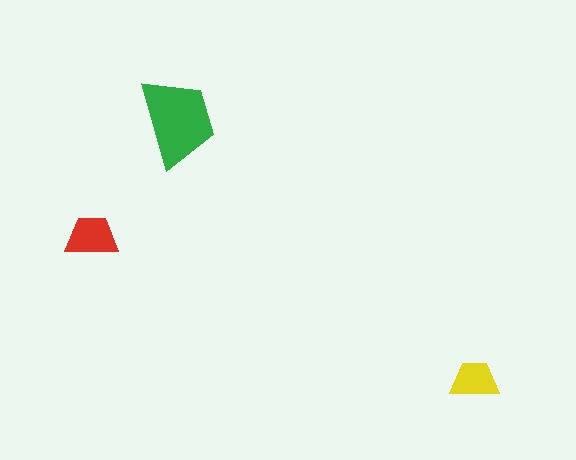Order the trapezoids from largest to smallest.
the green one, the red one, the yellow one.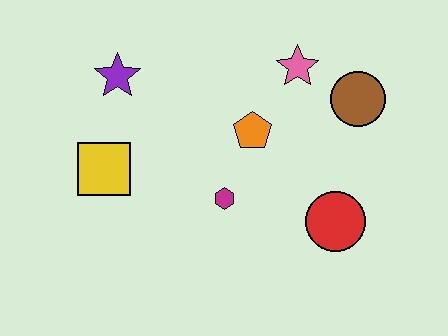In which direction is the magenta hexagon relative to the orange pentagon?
The magenta hexagon is below the orange pentagon.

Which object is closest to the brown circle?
The pink star is closest to the brown circle.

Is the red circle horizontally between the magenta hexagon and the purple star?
No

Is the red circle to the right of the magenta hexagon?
Yes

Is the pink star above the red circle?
Yes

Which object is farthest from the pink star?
The yellow square is farthest from the pink star.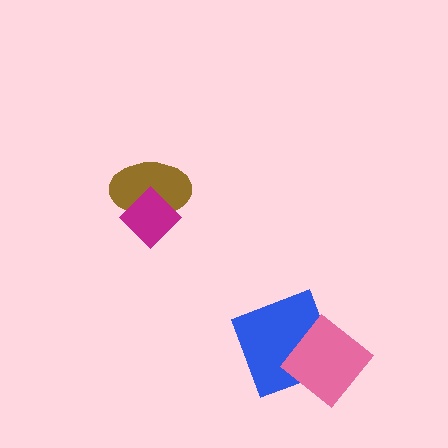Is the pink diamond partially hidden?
No, no other shape covers it.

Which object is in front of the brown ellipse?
The magenta diamond is in front of the brown ellipse.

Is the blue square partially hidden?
Yes, it is partially covered by another shape.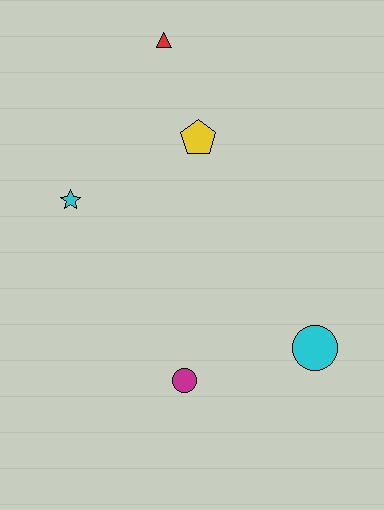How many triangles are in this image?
There is 1 triangle.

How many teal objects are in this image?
There are no teal objects.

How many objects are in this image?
There are 5 objects.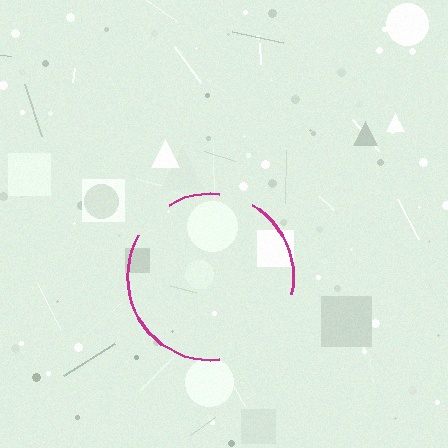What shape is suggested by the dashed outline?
The dashed outline suggests a circle.